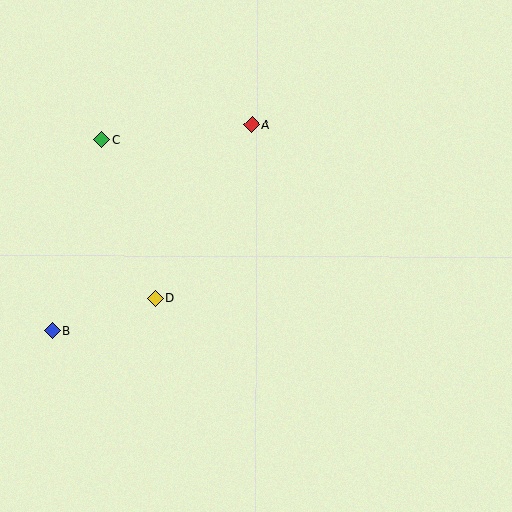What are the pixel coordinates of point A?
Point A is at (252, 125).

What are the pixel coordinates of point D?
Point D is at (155, 298).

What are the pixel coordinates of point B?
Point B is at (52, 331).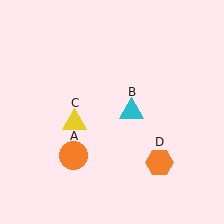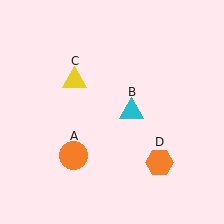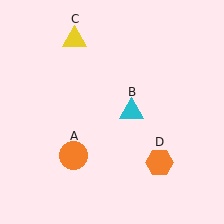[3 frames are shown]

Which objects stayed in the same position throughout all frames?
Orange circle (object A) and cyan triangle (object B) and orange hexagon (object D) remained stationary.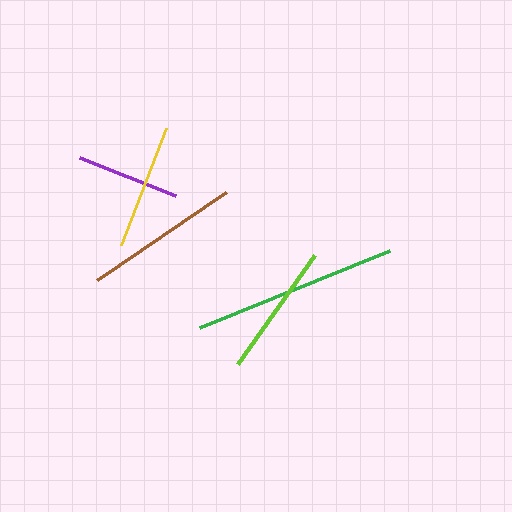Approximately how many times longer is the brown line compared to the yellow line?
The brown line is approximately 1.2 times the length of the yellow line.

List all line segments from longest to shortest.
From longest to shortest: green, brown, lime, yellow, purple.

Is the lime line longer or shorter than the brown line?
The brown line is longer than the lime line.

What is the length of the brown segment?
The brown segment is approximately 156 pixels long.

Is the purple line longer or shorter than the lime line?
The lime line is longer than the purple line.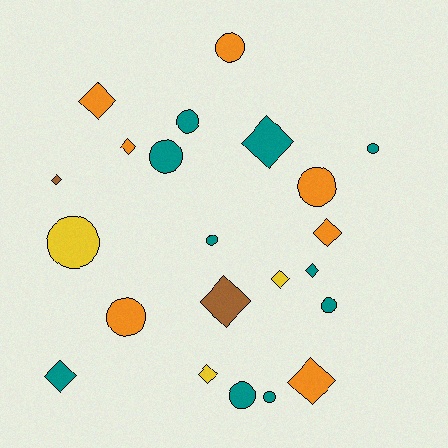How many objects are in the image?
There are 22 objects.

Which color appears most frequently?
Teal, with 10 objects.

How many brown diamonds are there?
There are 2 brown diamonds.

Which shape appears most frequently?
Circle, with 11 objects.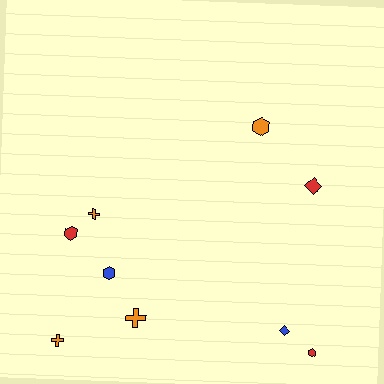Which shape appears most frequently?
Hexagon, with 4 objects.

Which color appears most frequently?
Orange, with 4 objects.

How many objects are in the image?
There are 9 objects.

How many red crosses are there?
There are no red crosses.